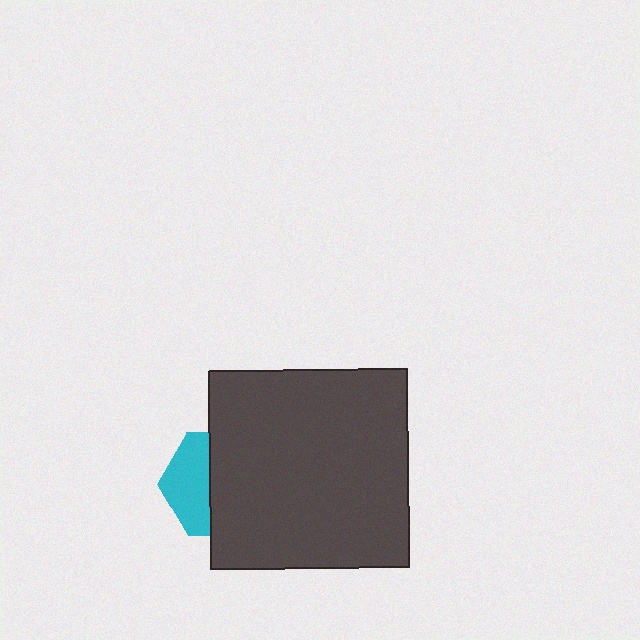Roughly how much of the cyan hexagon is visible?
A small part of it is visible (roughly 42%).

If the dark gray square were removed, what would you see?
You would see the complete cyan hexagon.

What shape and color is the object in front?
The object in front is a dark gray square.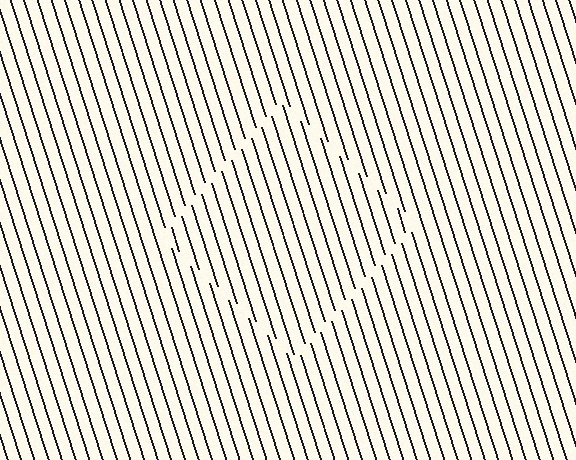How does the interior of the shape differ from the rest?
The interior of the shape contains the same grating, shifted by half a period — the contour is defined by the phase discontinuity where line-ends from the inner and outer gratings abut.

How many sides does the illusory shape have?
4 sides — the line-ends trace a square.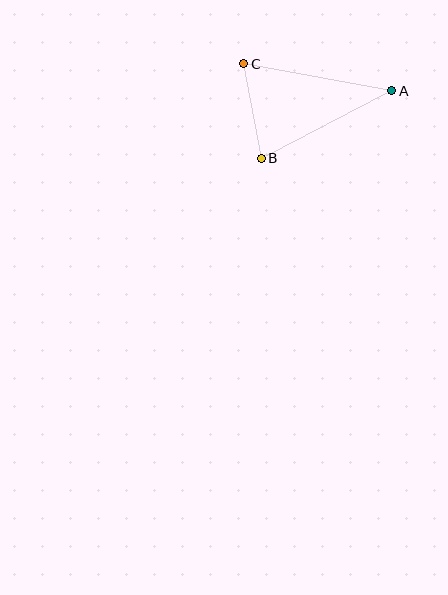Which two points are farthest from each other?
Points A and C are farthest from each other.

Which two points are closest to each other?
Points B and C are closest to each other.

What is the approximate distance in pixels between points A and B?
The distance between A and B is approximately 147 pixels.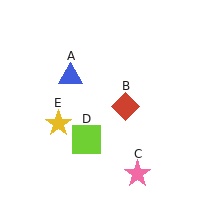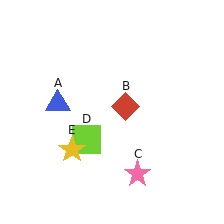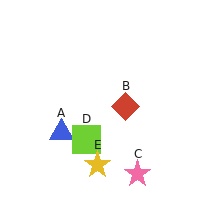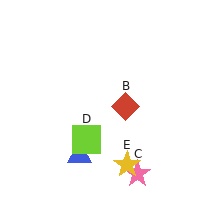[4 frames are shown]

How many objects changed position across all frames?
2 objects changed position: blue triangle (object A), yellow star (object E).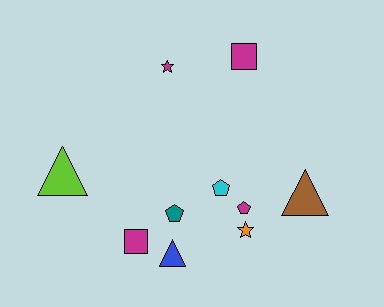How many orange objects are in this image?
There is 1 orange object.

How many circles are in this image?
There are no circles.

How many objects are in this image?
There are 10 objects.